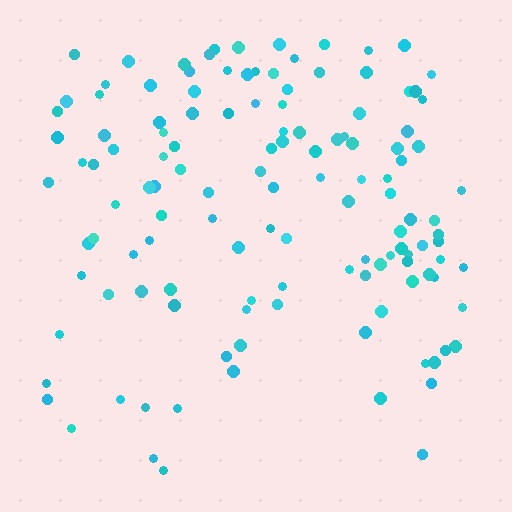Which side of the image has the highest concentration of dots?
The top.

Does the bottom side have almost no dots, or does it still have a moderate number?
Still a moderate number, just noticeably fewer than the top.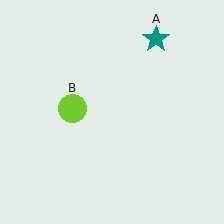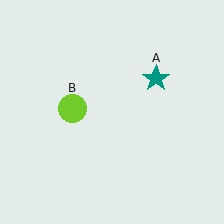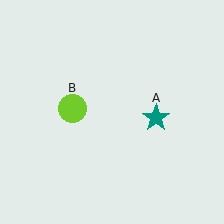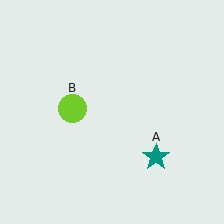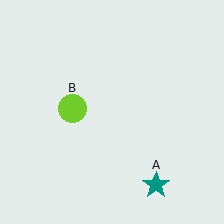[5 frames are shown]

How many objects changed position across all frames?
1 object changed position: teal star (object A).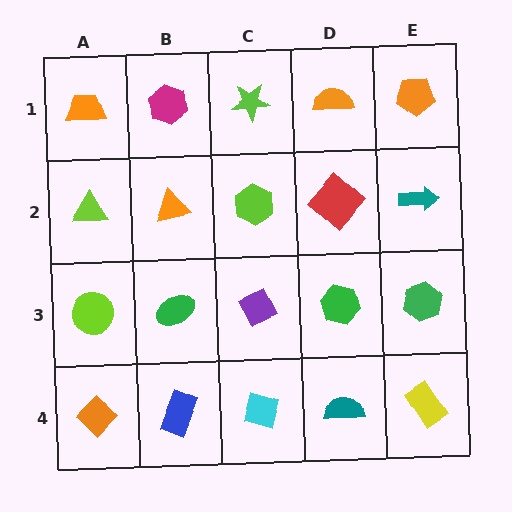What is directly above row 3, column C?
A lime hexagon.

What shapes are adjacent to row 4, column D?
A green hexagon (row 3, column D), a cyan square (row 4, column C), a yellow rectangle (row 4, column E).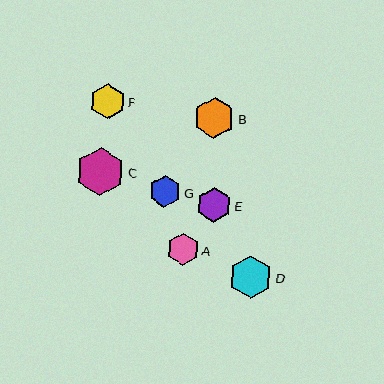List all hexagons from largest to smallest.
From largest to smallest: C, D, B, E, F, A, G.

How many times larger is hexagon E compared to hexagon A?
Hexagon E is approximately 1.1 times the size of hexagon A.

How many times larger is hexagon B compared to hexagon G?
Hexagon B is approximately 1.3 times the size of hexagon G.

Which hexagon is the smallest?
Hexagon G is the smallest with a size of approximately 31 pixels.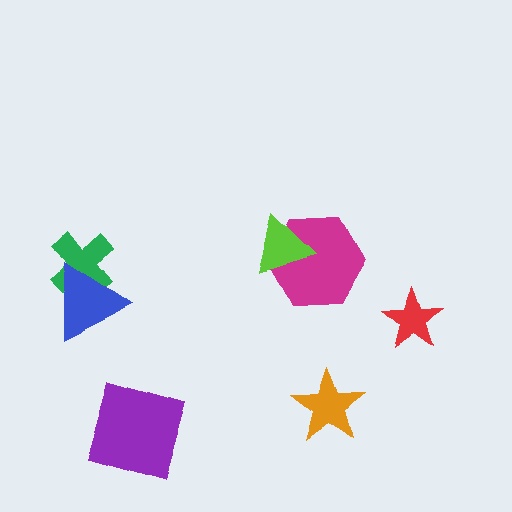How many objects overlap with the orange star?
0 objects overlap with the orange star.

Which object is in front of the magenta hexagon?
The lime triangle is in front of the magenta hexagon.